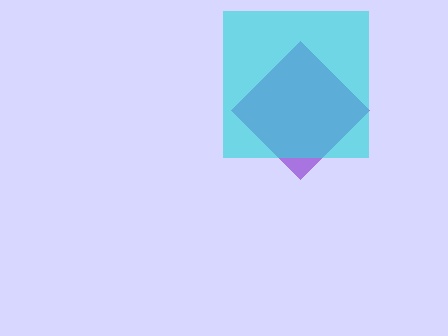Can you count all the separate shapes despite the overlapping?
Yes, there are 2 separate shapes.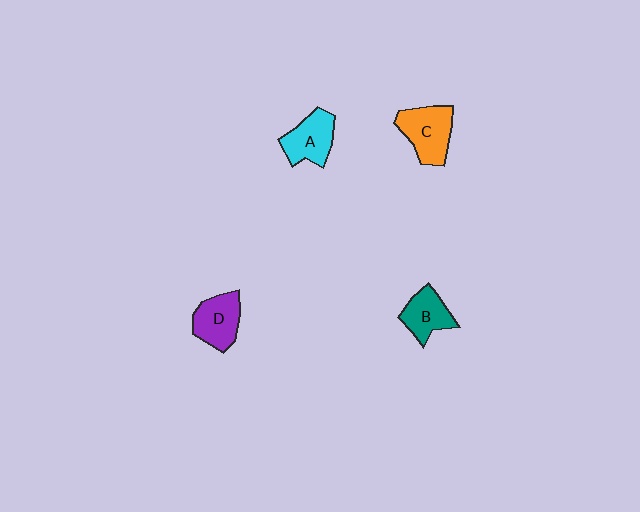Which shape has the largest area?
Shape C (orange).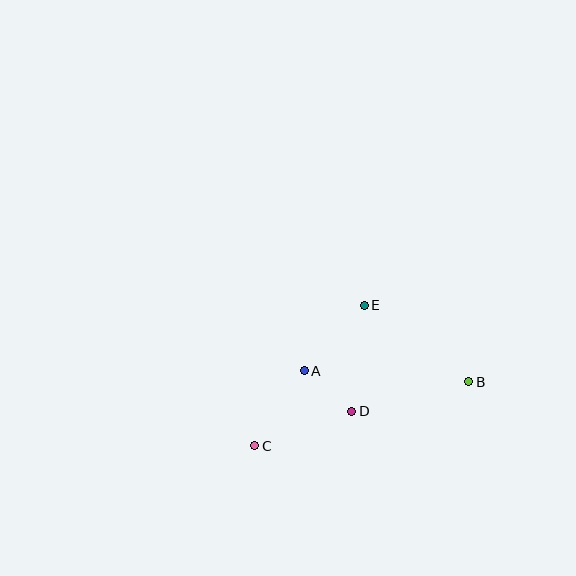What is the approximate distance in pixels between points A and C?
The distance between A and C is approximately 90 pixels.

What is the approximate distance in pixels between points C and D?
The distance between C and D is approximately 103 pixels.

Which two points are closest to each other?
Points A and D are closest to each other.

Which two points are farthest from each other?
Points B and C are farthest from each other.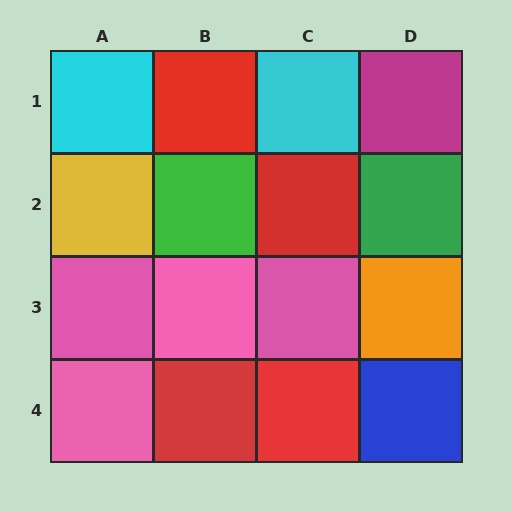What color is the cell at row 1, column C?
Cyan.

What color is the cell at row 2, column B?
Green.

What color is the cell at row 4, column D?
Blue.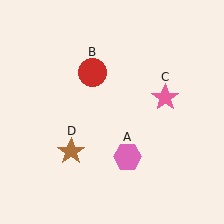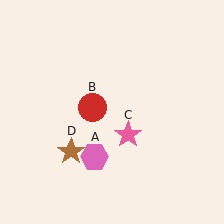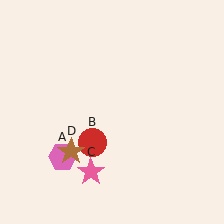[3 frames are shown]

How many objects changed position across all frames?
3 objects changed position: pink hexagon (object A), red circle (object B), pink star (object C).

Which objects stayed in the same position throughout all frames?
Brown star (object D) remained stationary.